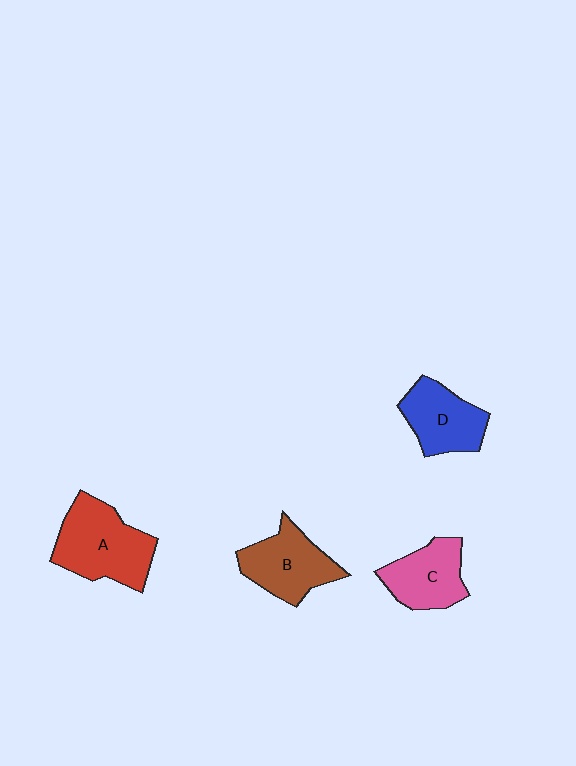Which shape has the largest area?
Shape A (red).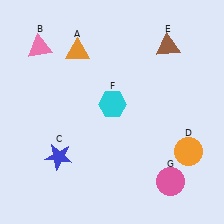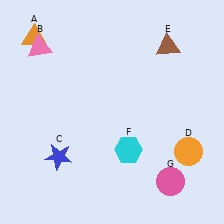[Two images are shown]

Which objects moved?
The objects that moved are: the orange triangle (A), the cyan hexagon (F).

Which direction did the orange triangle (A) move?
The orange triangle (A) moved left.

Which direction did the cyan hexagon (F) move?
The cyan hexagon (F) moved down.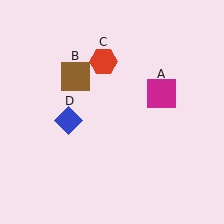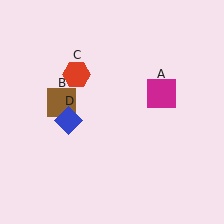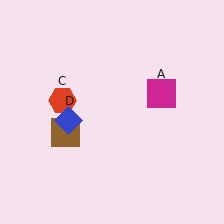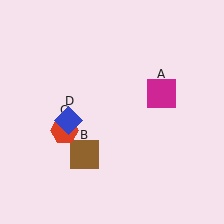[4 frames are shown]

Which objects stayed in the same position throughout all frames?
Magenta square (object A) and blue diamond (object D) remained stationary.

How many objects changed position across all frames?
2 objects changed position: brown square (object B), red hexagon (object C).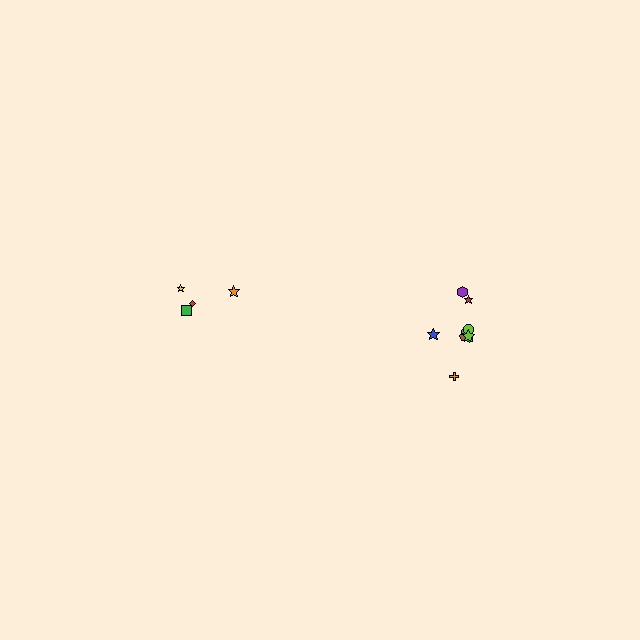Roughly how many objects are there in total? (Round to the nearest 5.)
Roughly 15 objects in total.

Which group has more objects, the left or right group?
The right group.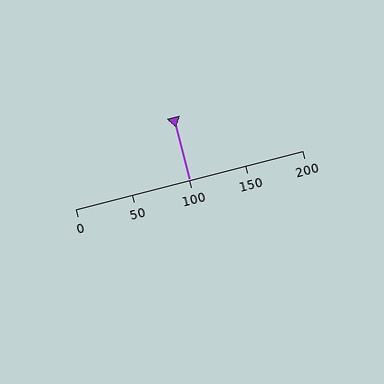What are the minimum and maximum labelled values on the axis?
The axis runs from 0 to 200.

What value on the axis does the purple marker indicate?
The marker indicates approximately 100.